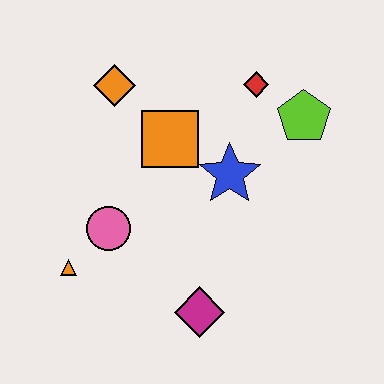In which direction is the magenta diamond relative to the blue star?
The magenta diamond is below the blue star.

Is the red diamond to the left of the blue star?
No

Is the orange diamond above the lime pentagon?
Yes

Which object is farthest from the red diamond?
The orange triangle is farthest from the red diamond.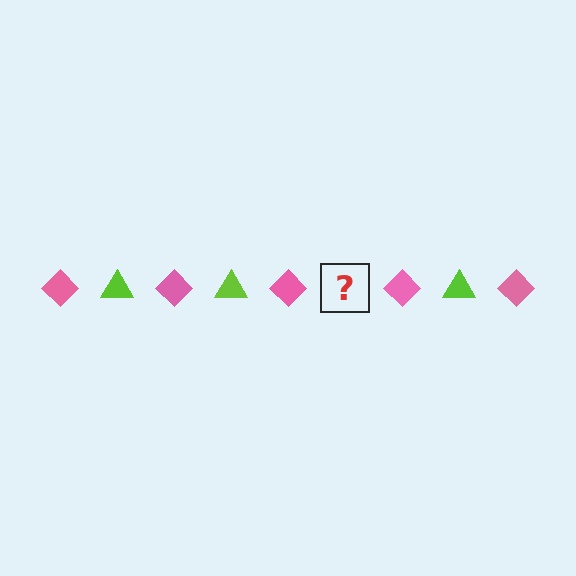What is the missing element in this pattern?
The missing element is a lime triangle.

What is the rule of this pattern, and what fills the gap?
The rule is that the pattern alternates between pink diamond and lime triangle. The gap should be filled with a lime triangle.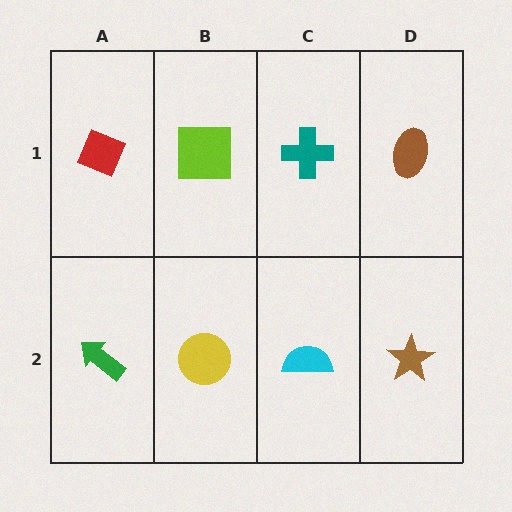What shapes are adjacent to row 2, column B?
A lime square (row 1, column B), a green arrow (row 2, column A), a cyan semicircle (row 2, column C).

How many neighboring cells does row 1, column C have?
3.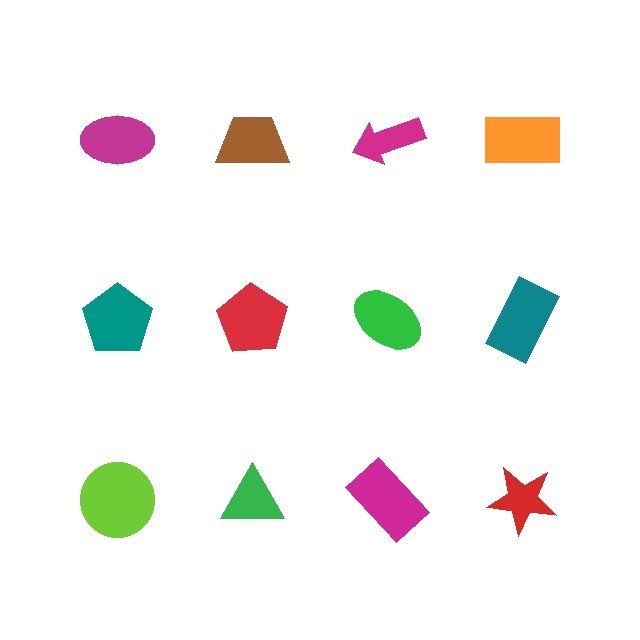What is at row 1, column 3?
A magenta arrow.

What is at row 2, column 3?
A green ellipse.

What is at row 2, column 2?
A red pentagon.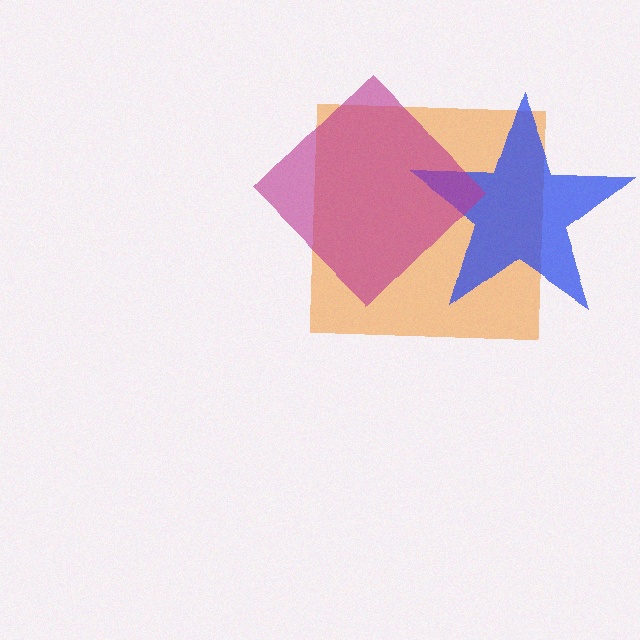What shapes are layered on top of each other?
The layered shapes are: an orange square, a blue star, a magenta diamond.